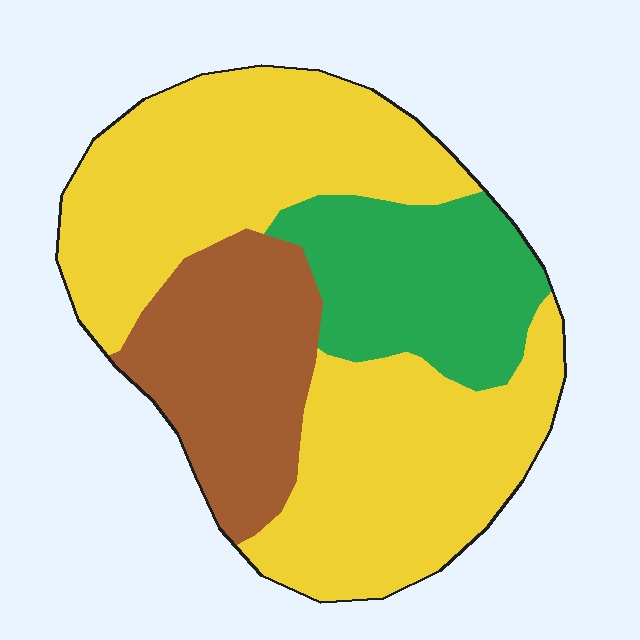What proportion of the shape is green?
Green takes up less than a quarter of the shape.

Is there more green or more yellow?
Yellow.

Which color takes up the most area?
Yellow, at roughly 60%.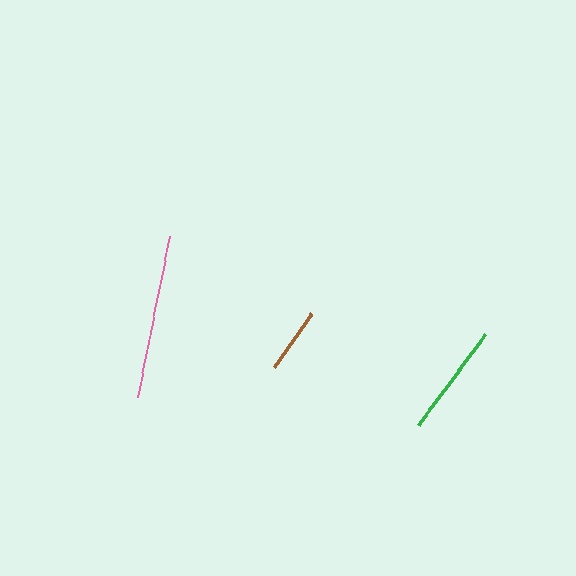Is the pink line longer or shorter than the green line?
The pink line is longer than the green line.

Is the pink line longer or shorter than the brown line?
The pink line is longer than the brown line.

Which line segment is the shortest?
The brown line is the shortest at approximately 66 pixels.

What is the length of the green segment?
The green segment is approximately 112 pixels long.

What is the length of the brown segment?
The brown segment is approximately 66 pixels long.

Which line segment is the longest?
The pink line is the longest at approximately 164 pixels.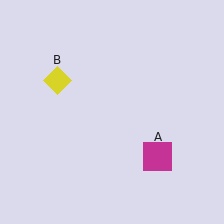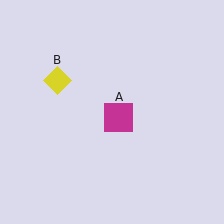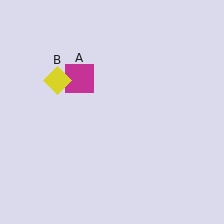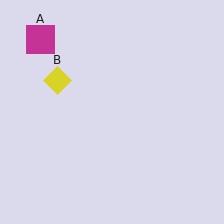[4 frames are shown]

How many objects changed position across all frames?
1 object changed position: magenta square (object A).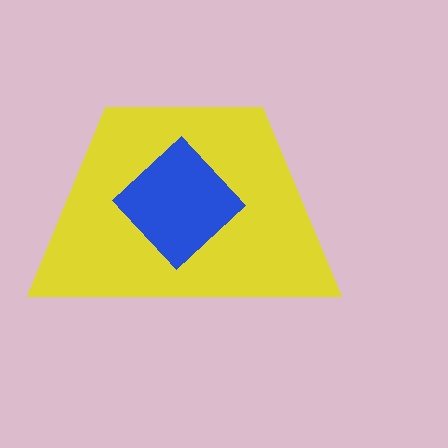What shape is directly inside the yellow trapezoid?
The blue diamond.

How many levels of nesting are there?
2.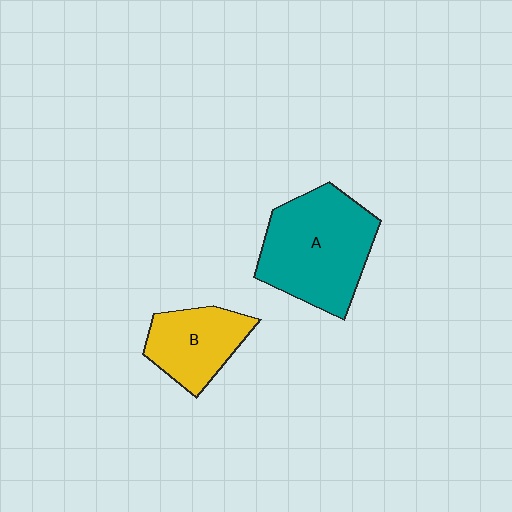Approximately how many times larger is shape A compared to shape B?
Approximately 1.7 times.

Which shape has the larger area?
Shape A (teal).